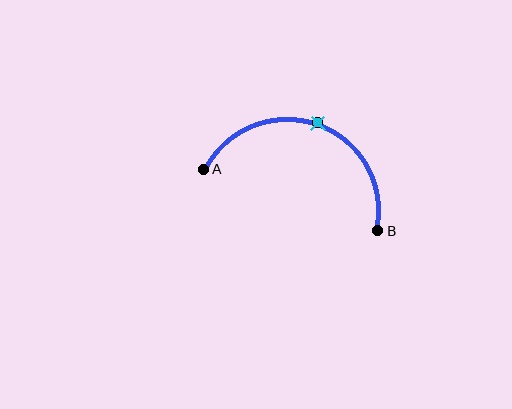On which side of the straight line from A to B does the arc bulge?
The arc bulges above the straight line connecting A and B.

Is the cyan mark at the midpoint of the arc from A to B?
Yes. The cyan mark lies on the arc at equal arc-length from both A and B — it is the arc midpoint.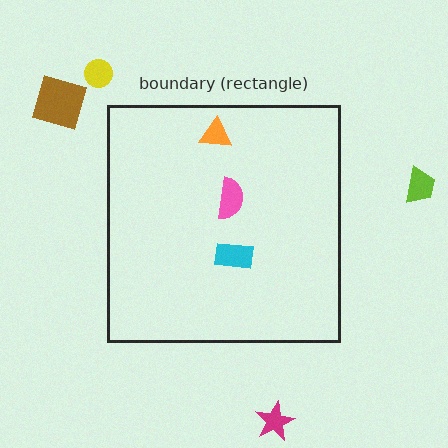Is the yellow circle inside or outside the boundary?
Outside.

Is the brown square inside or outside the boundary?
Outside.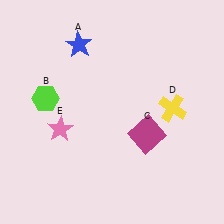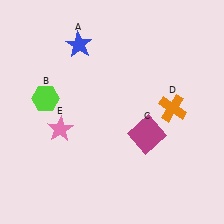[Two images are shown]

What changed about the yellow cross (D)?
In Image 1, D is yellow. In Image 2, it changed to orange.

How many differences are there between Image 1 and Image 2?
There is 1 difference between the two images.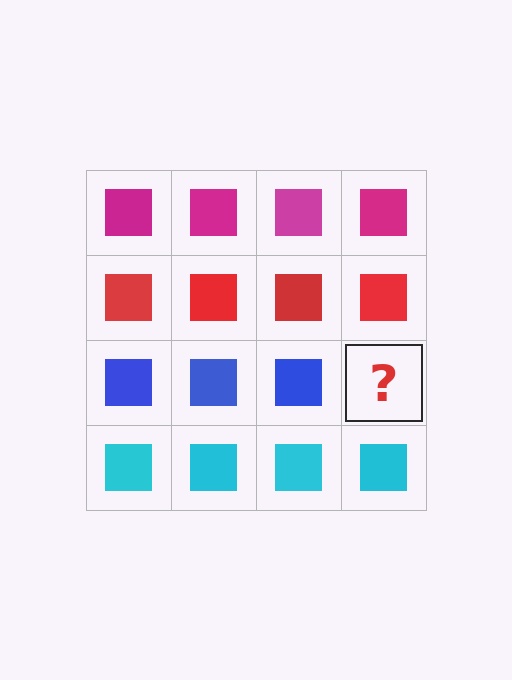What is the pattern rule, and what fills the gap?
The rule is that each row has a consistent color. The gap should be filled with a blue square.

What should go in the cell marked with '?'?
The missing cell should contain a blue square.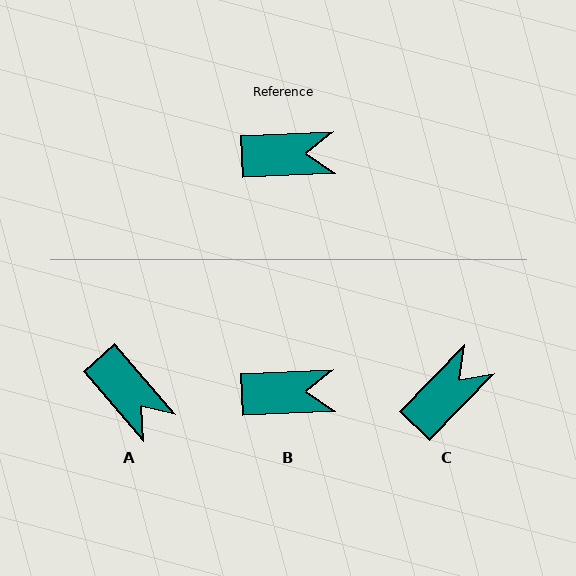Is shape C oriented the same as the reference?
No, it is off by about 43 degrees.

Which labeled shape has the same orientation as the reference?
B.